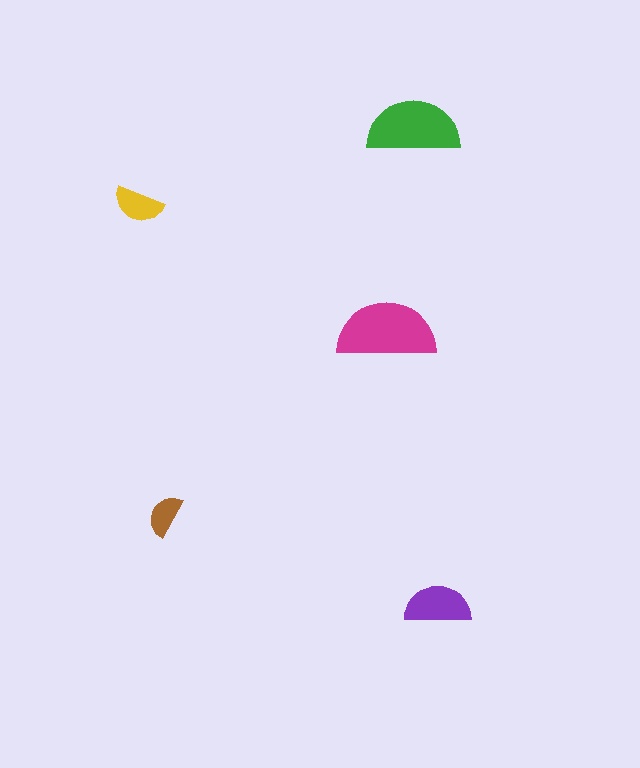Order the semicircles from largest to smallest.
the magenta one, the green one, the purple one, the yellow one, the brown one.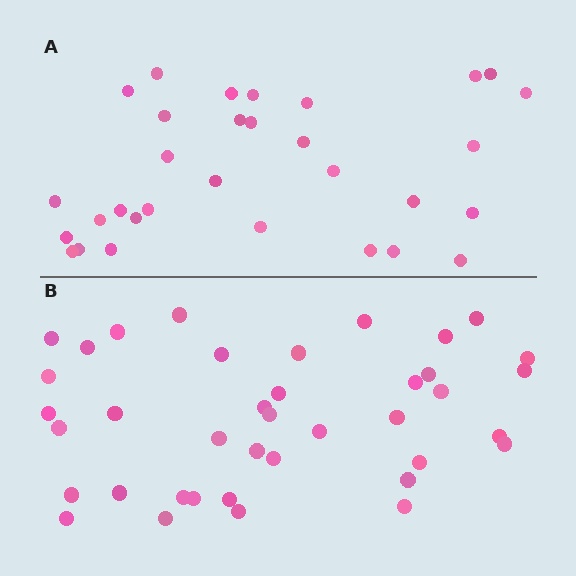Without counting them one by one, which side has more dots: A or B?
Region B (the bottom region) has more dots.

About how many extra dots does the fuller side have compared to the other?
Region B has roughly 8 or so more dots than region A.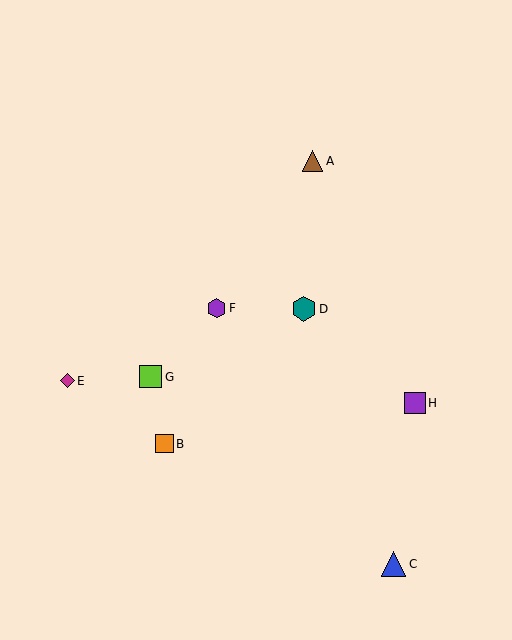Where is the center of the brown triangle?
The center of the brown triangle is at (312, 161).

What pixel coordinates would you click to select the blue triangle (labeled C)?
Click at (394, 564) to select the blue triangle C.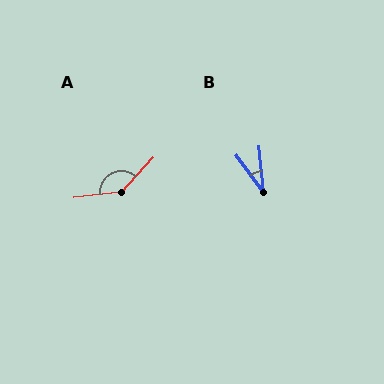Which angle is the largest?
A, at approximately 140 degrees.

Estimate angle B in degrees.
Approximately 32 degrees.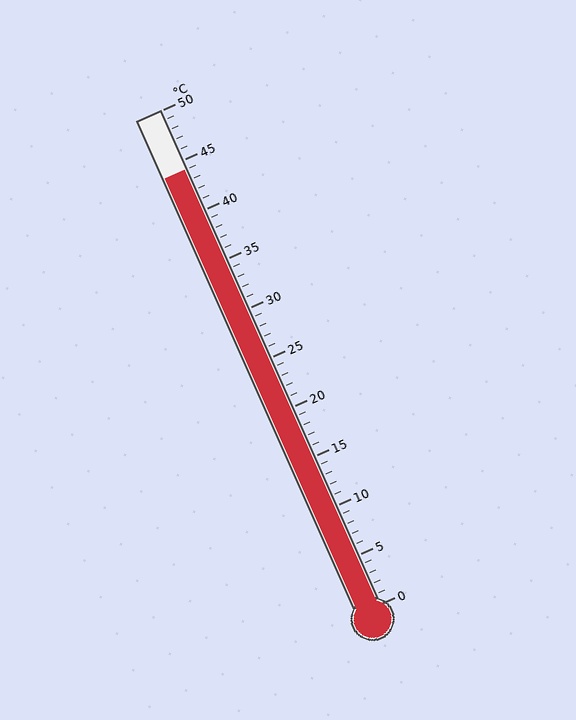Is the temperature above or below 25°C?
The temperature is above 25°C.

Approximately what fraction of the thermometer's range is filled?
The thermometer is filled to approximately 90% of its range.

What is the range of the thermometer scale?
The thermometer scale ranges from 0°C to 50°C.